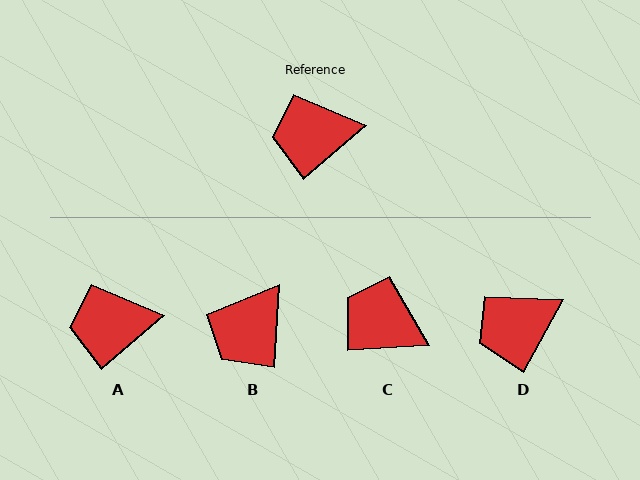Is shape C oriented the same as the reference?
No, it is off by about 37 degrees.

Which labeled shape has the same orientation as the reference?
A.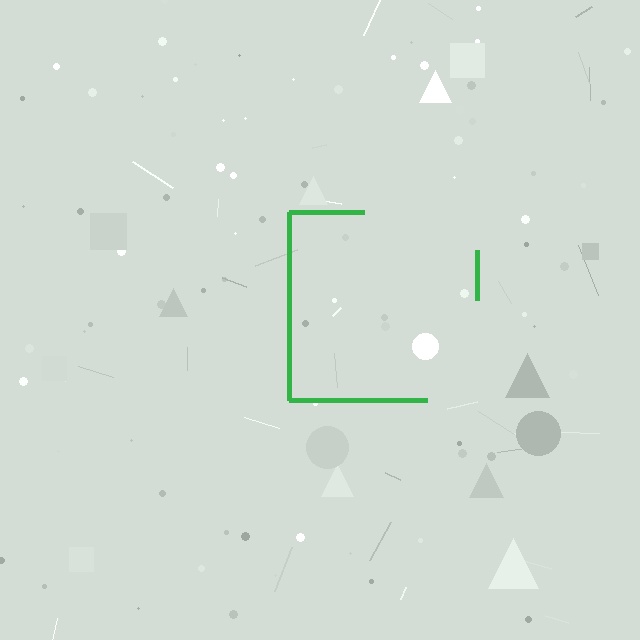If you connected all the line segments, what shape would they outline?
They would outline a square.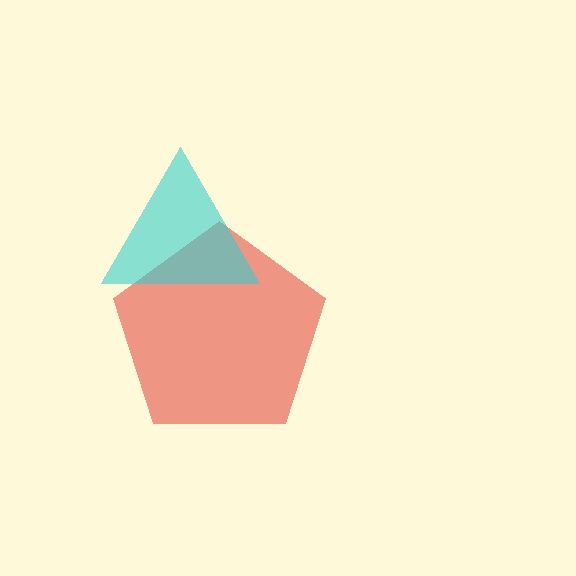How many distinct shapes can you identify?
There are 2 distinct shapes: a red pentagon, a cyan triangle.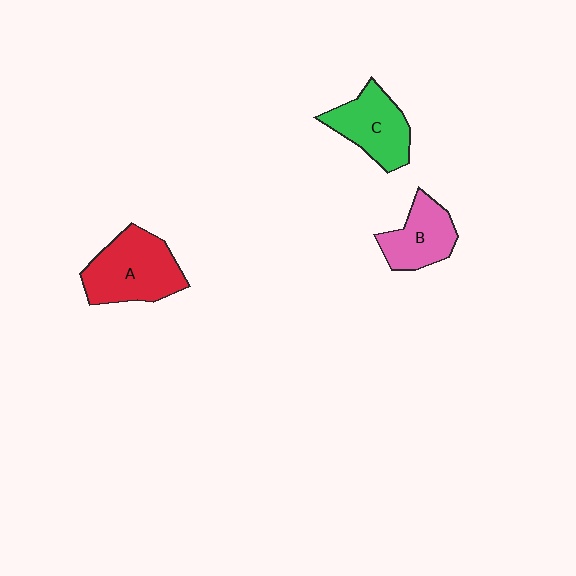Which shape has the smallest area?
Shape B (pink).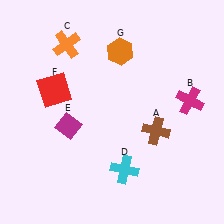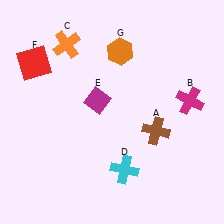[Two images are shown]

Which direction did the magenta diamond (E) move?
The magenta diamond (E) moved right.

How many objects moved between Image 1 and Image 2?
2 objects moved between the two images.